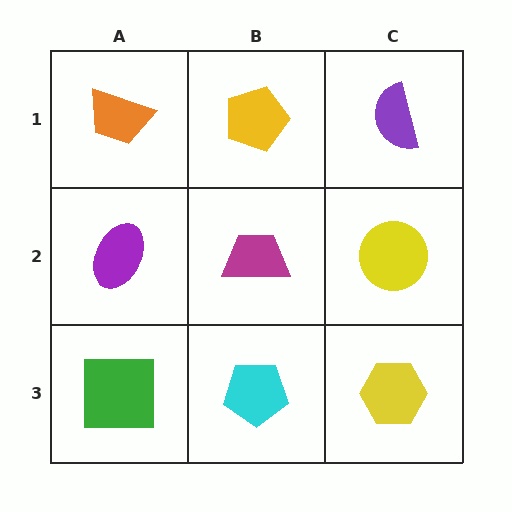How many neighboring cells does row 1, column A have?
2.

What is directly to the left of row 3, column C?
A cyan pentagon.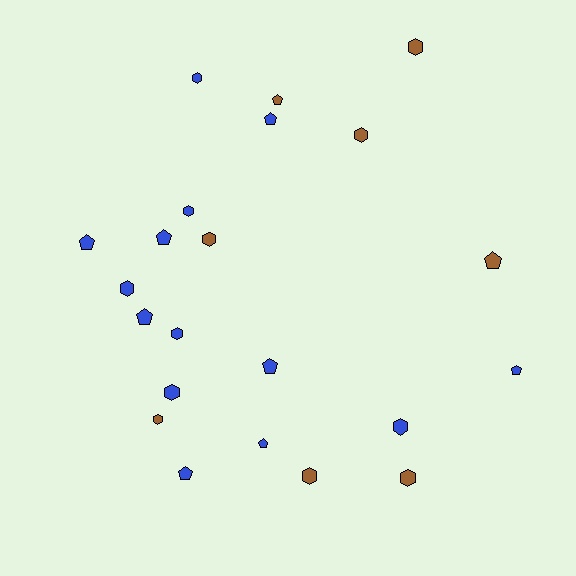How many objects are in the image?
There are 22 objects.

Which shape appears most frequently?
Hexagon, with 12 objects.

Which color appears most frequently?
Blue, with 14 objects.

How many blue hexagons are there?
There are 6 blue hexagons.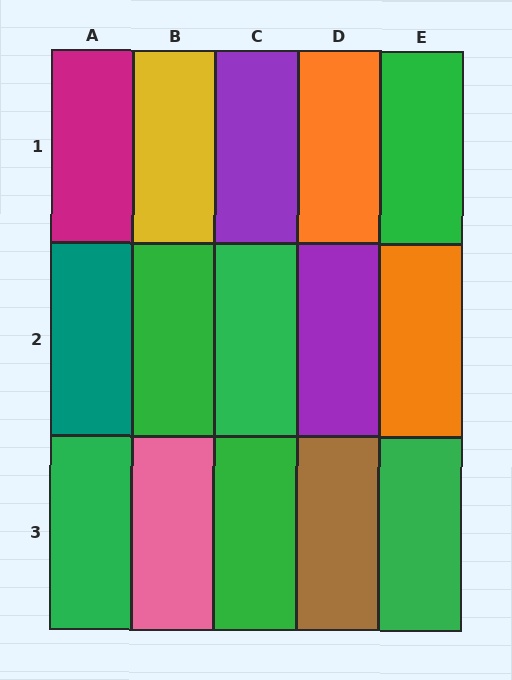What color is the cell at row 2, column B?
Green.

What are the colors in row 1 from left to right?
Magenta, yellow, purple, orange, green.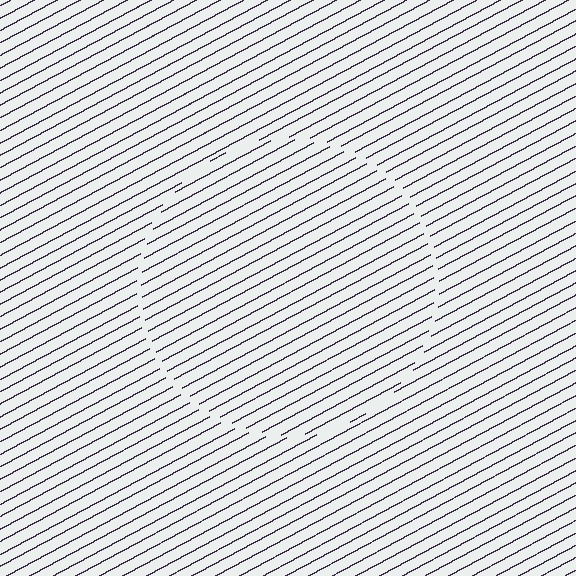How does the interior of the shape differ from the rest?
The interior of the shape contains the same grating, shifted by half a period — the contour is defined by the phase discontinuity where line-ends from the inner and outer gratings abut.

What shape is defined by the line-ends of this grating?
An illusory circle. The interior of the shape contains the same grating, shifted by half a period — the contour is defined by the phase discontinuity where line-ends from the inner and outer gratings abut.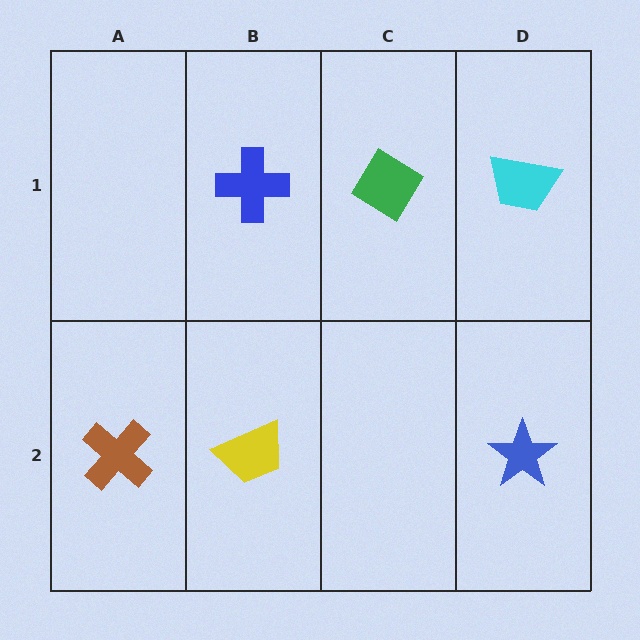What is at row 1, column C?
A green diamond.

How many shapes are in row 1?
3 shapes.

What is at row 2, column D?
A blue star.